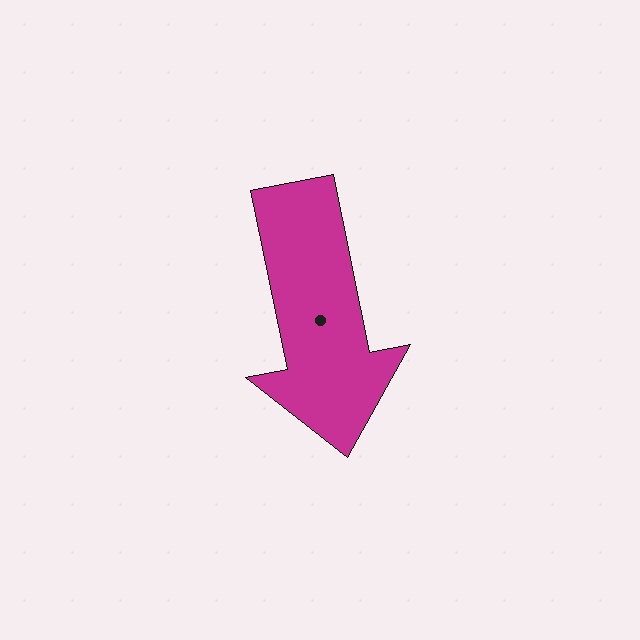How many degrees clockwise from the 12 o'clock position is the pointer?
Approximately 169 degrees.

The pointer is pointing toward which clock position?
Roughly 6 o'clock.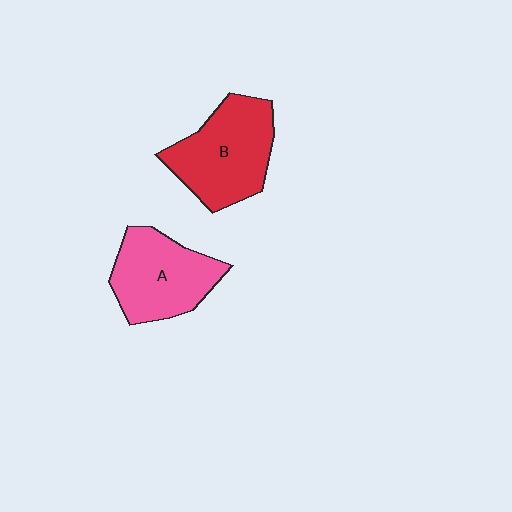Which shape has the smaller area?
Shape A (pink).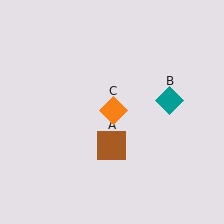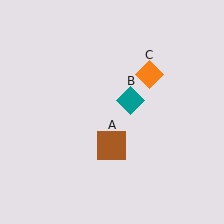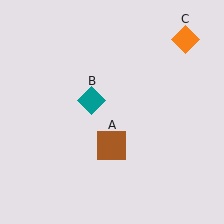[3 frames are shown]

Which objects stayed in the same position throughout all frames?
Brown square (object A) remained stationary.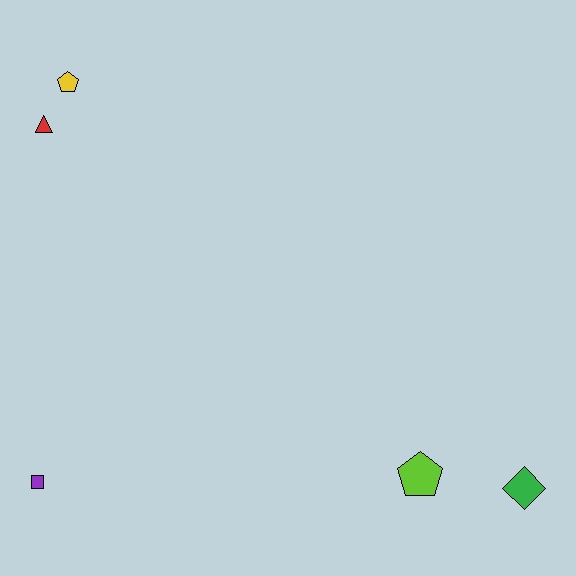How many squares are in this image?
There is 1 square.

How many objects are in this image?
There are 5 objects.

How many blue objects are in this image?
There are no blue objects.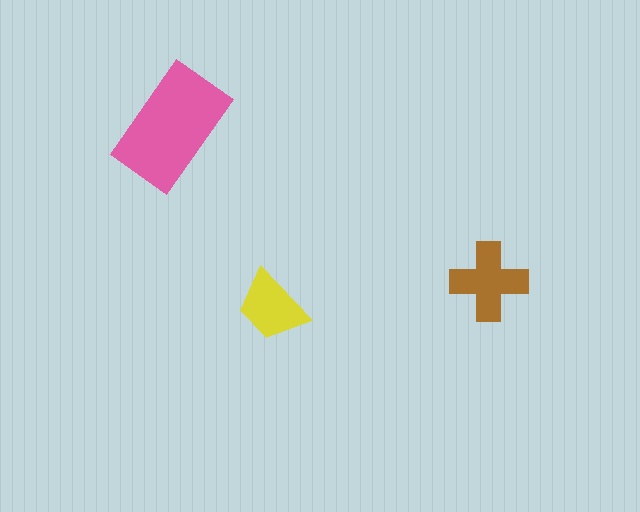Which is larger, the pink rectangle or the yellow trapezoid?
The pink rectangle.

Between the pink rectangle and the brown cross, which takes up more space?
The pink rectangle.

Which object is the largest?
The pink rectangle.